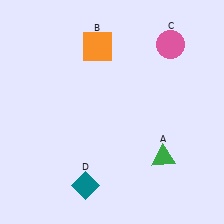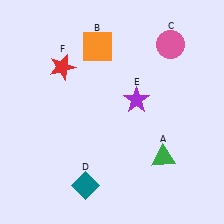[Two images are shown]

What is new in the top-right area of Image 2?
A purple star (E) was added in the top-right area of Image 2.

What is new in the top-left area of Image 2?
A red star (F) was added in the top-left area of Image 2.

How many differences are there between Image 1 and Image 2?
There are 2 differences between the two images.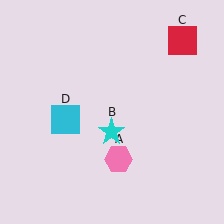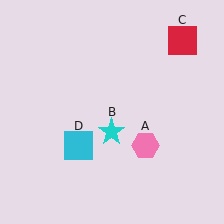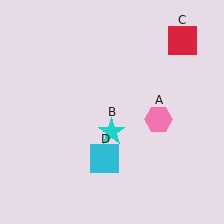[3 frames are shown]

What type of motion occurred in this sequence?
The pink hexagon (object A), cyan square (object D) rotated counterclockwise around the center of the scene.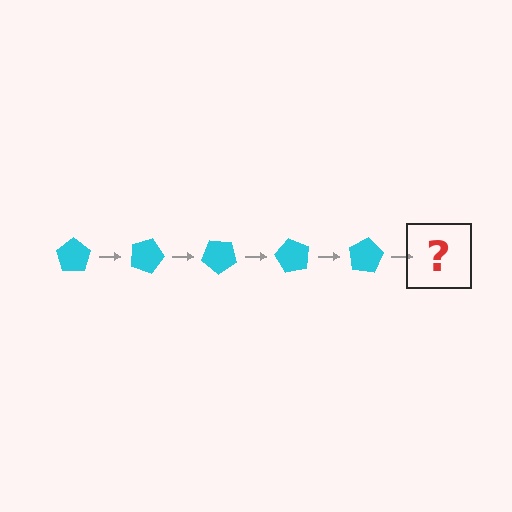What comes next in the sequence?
The next element should be a cyan pentagon rotated 100 degrees.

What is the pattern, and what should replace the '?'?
The pattern is that the pentagon rotates 20 degrees each step. The '?' should be a cyan pentagon rotated 100 degrees.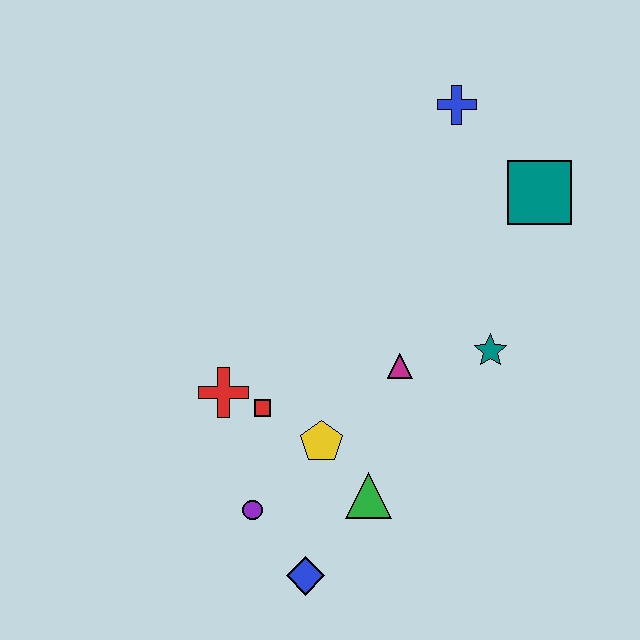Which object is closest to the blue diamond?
The purple circle is closest to the blue diamond.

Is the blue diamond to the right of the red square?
Yes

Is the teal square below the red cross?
No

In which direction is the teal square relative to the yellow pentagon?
The teal square is above the yellow pentagon.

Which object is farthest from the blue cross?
The blue diamond is farthest from the blue cross.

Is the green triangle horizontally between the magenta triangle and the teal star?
No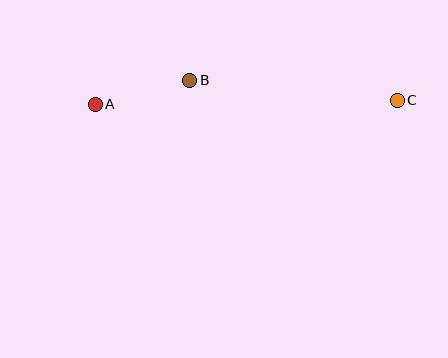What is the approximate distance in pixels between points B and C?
The distance between B and C is approximately 209 pixels.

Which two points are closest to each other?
Points A and B are closest to each other.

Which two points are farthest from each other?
Points A and C are farthest from each other.